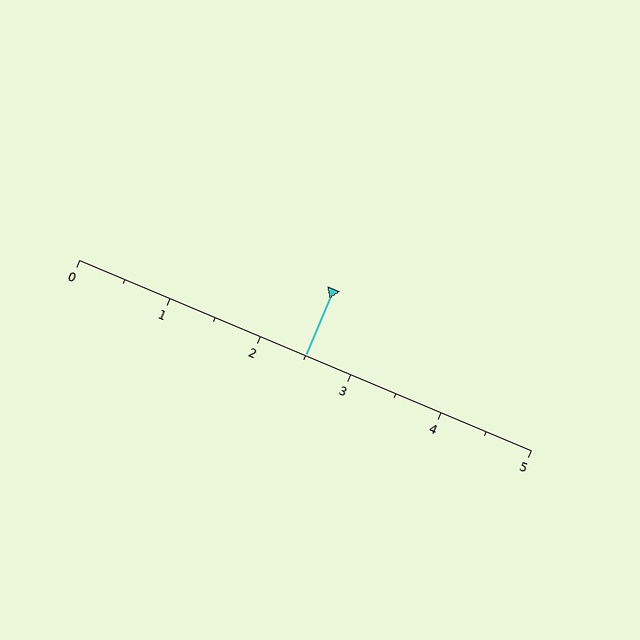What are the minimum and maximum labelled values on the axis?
The axis runs from 0 to 5.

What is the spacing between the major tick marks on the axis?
The major ticks are spaced 1 apart.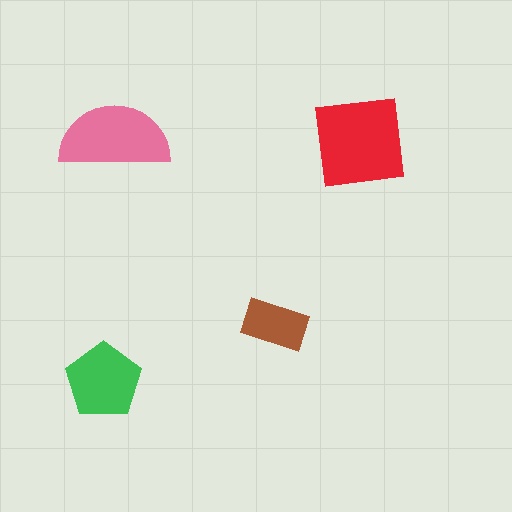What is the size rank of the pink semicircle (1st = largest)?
2nd.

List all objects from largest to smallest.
The red square, the pink semicircle, the green pentagon, the brown rectangle.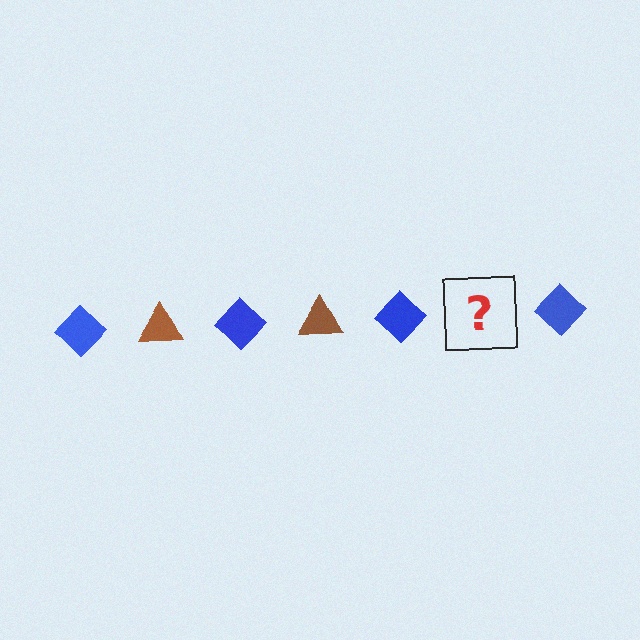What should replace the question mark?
The question mark should be replaced with a brown triangle.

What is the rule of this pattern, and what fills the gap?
The rule is that the pattern alternates between blue diamond and brown triangle. The gap should be filled with a brown triangle.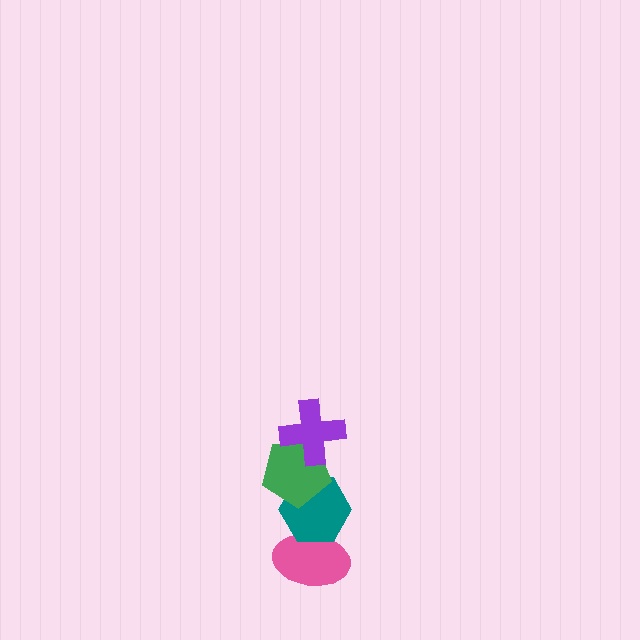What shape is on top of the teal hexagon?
The green pentagon is on top of the teal hexagon.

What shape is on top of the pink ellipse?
The teal hexagon is on top of the pink ellipse.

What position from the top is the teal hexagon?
The teal hexagon is 3rd from the top.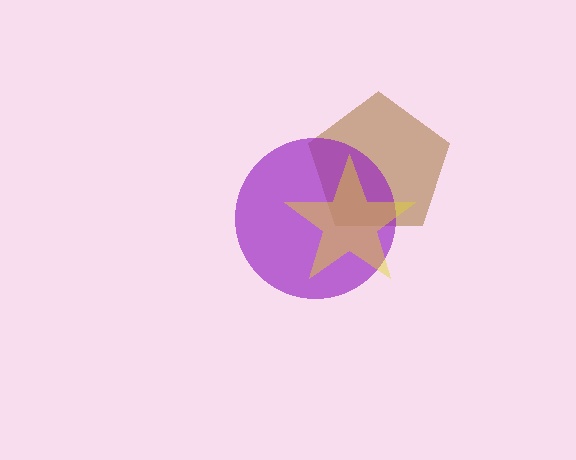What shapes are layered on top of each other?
The layered shapes are: a brown pentagon, a purple circle, a yellow star.